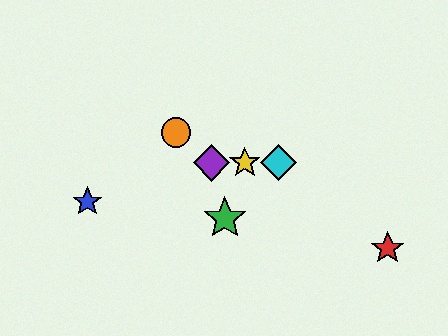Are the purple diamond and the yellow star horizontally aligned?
Yes, both are at y≈163.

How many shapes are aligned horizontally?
3 shapes (the yellow star, the purple diamond, the cyan diamond) are aligned horizontally.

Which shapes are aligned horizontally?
The yellow star, the purple diamond, the cyan diamond are aligned horizontally.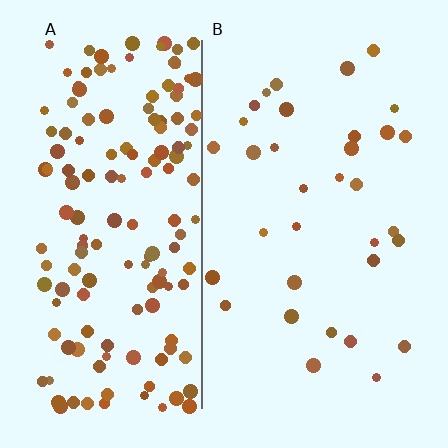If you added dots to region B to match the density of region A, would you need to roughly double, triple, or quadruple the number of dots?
Approximately quadruple.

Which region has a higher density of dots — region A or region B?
A (the left).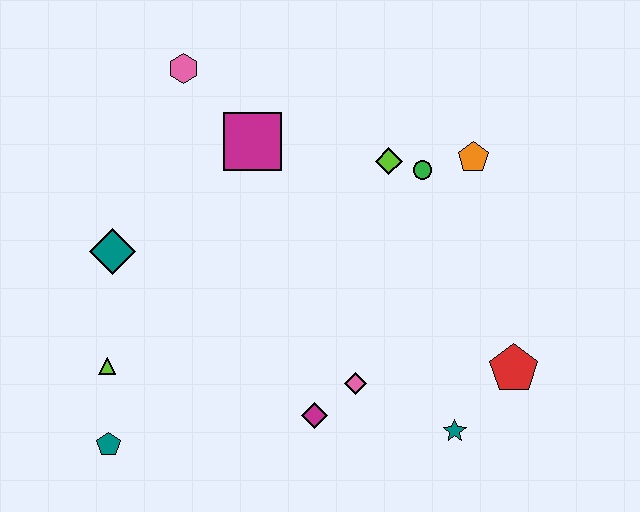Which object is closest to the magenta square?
The pink hexagon is closest to the magenta square.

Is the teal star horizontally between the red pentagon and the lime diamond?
Yes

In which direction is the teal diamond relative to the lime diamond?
The teal diamond is to the left of the lime diamond.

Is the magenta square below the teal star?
No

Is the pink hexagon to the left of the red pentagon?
Yes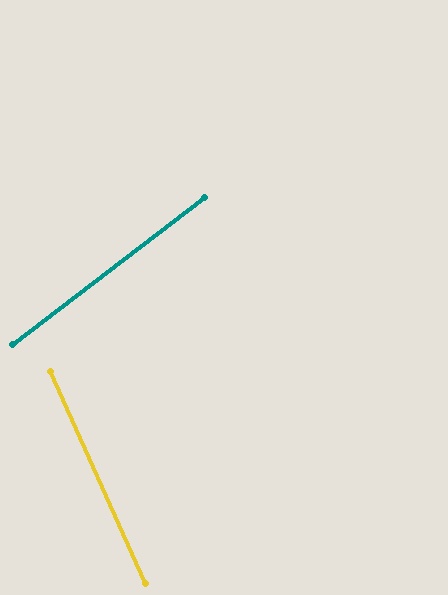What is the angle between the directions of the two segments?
Approximately 77 degrees.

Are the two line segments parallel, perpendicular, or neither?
Neither parallel nor perpendicular — they differ by about 77°.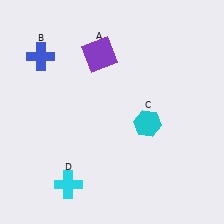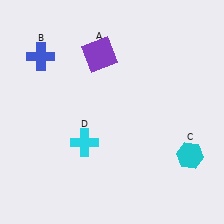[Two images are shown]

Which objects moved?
The objects that moved are: the cyan hexagon (C), the cyan cross (D).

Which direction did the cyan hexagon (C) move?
The cyan hexagon (C) moved right.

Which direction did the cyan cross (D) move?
The cyan cross (D) moved up.